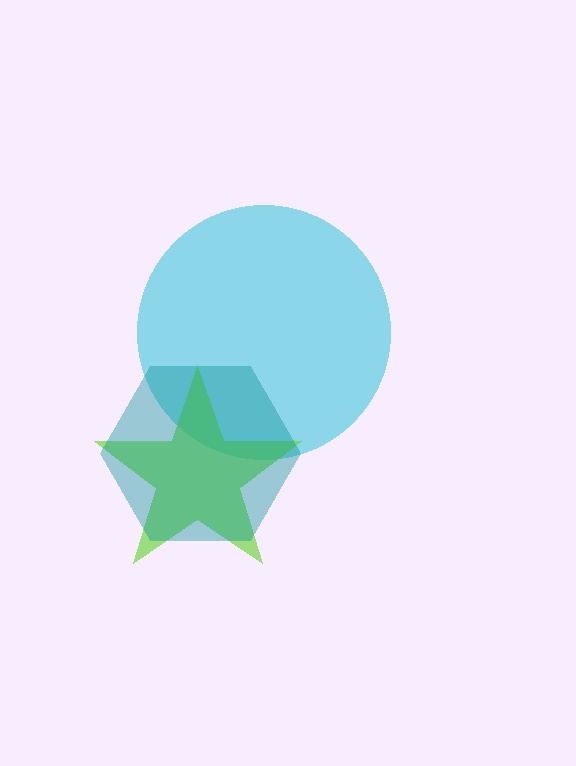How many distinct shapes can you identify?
There are 3 distinct shapes: a cyan circle, a lime star, a teal hexagon.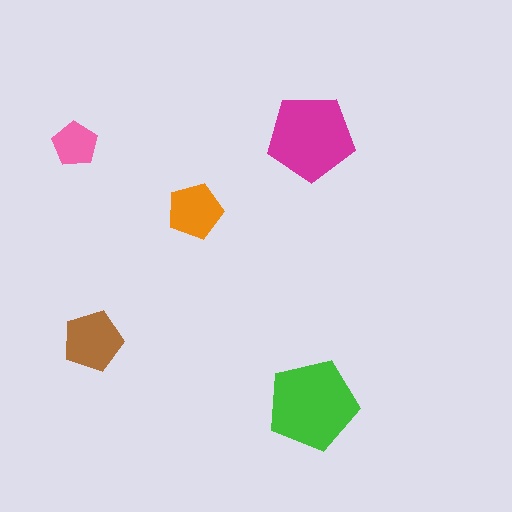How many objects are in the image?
There are 5 objects in the image.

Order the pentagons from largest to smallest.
the green one, the magenta one, the brown one, the orange one, the pink one.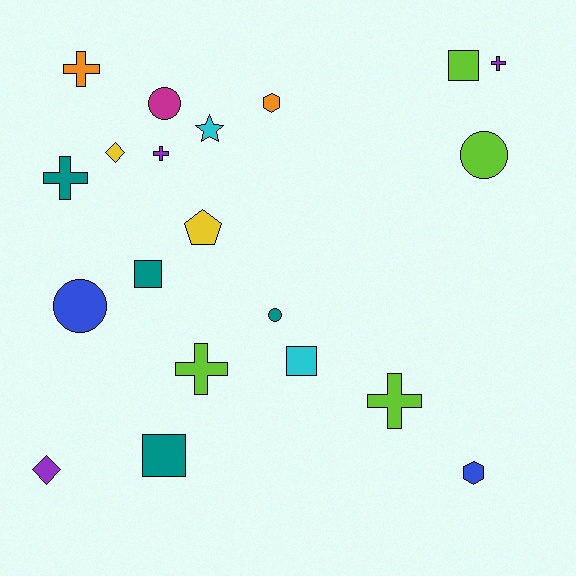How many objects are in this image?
There are 20 objects.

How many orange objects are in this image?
There are 2 orange objects.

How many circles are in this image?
There are 4 circles.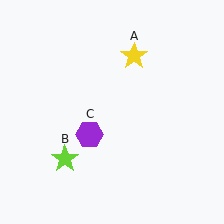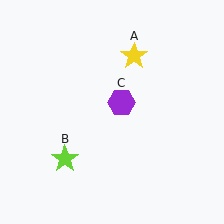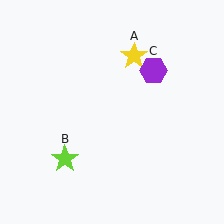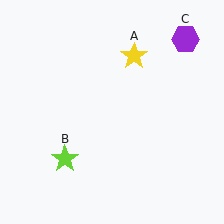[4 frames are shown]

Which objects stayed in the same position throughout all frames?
Yellow star (object A) and lime star (object B) remained stationary.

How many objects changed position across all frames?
1 object changed position: purple hexagon (object C).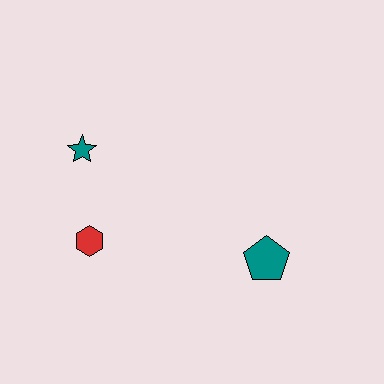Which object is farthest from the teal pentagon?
The teal star is farthest from the teal pentagon.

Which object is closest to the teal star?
The red hexagon is closest to the teal star.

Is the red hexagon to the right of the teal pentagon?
No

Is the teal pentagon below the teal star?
Yes